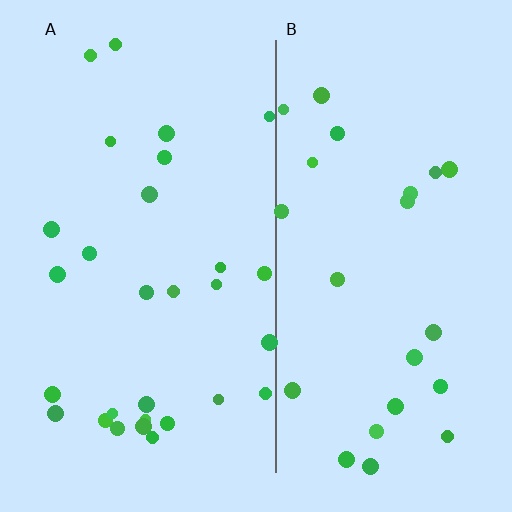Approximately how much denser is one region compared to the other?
Approximately 1.2× — region A over region B.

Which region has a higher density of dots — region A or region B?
A (the left).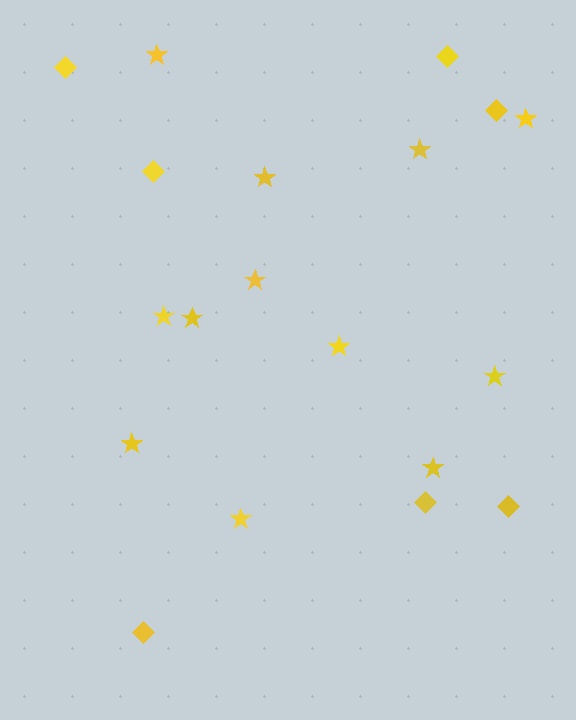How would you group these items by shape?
There are 2 groups: one group of diamonds (7) and one group of stars (12).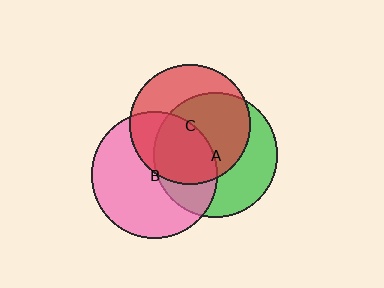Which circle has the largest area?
Circle B (pink).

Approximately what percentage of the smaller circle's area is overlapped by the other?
Approximately 40%.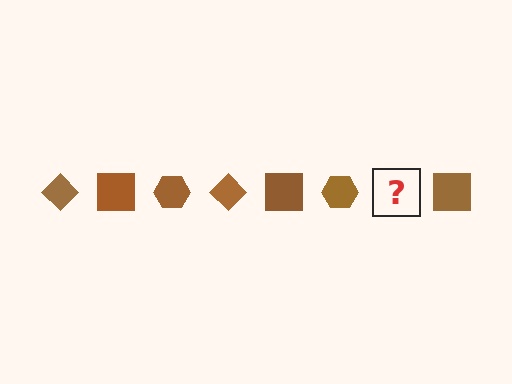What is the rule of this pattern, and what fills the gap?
The rule is that the pattern cycles through diamond, square, hexagon shapes in brown. The gap should be filled with a brown diamond.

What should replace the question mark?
The question mark should be replaced with a brown diamond.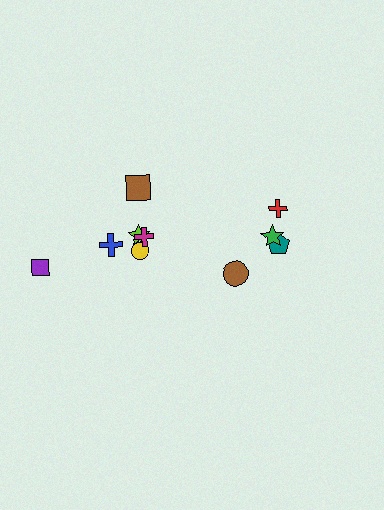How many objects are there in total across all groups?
There are 10 objects.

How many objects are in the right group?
There are 4 objects.